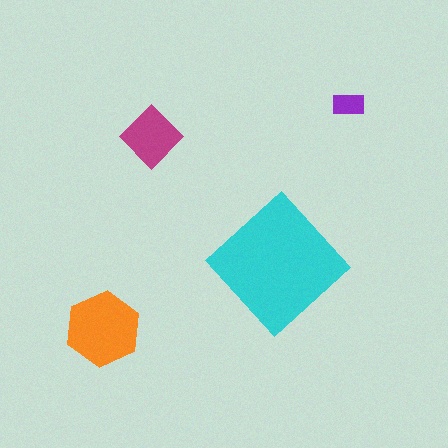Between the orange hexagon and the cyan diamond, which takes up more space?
The cyan diamond.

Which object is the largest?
The cyan diamond.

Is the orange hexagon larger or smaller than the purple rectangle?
Larger.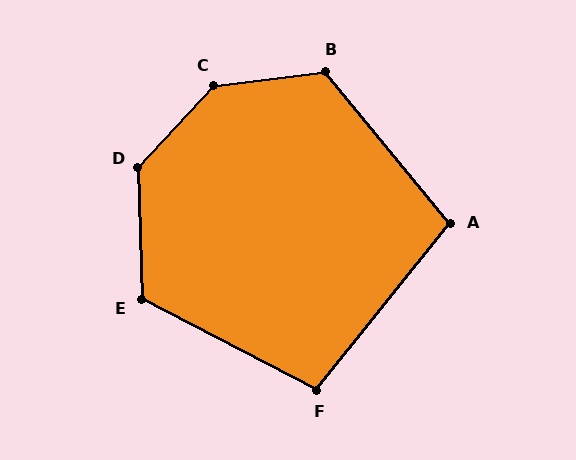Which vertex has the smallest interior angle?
F, at approximately 102 degrees.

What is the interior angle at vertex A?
Approximately 102 degrees (obtuse).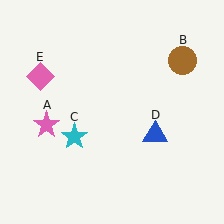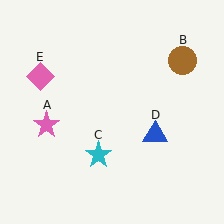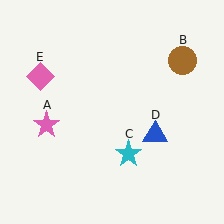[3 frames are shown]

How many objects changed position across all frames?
1 object changed position: cyan star (object C).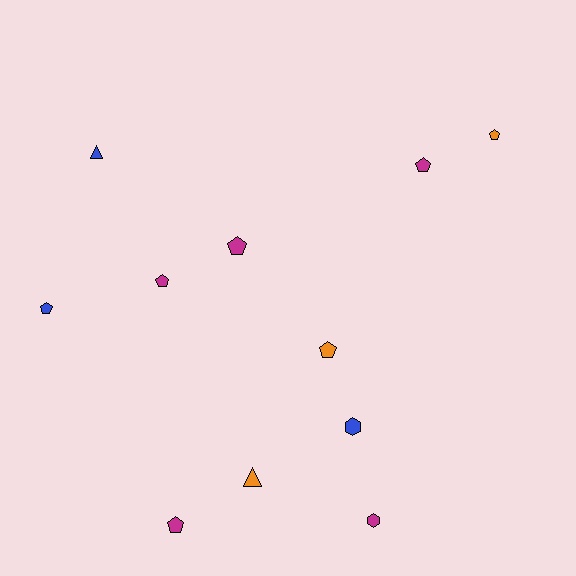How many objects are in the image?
There are 11 objects.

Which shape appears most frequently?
Pentagon, with 7 objects.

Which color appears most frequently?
Magenta, with 5 objects.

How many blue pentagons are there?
There is 1 blue pentagon.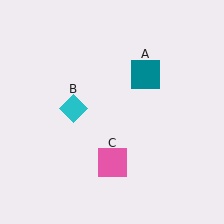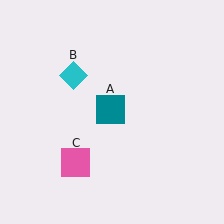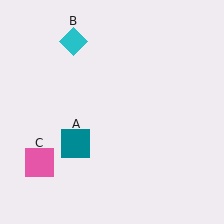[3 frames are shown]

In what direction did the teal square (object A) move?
The teal square (object A) moved down and to the left.